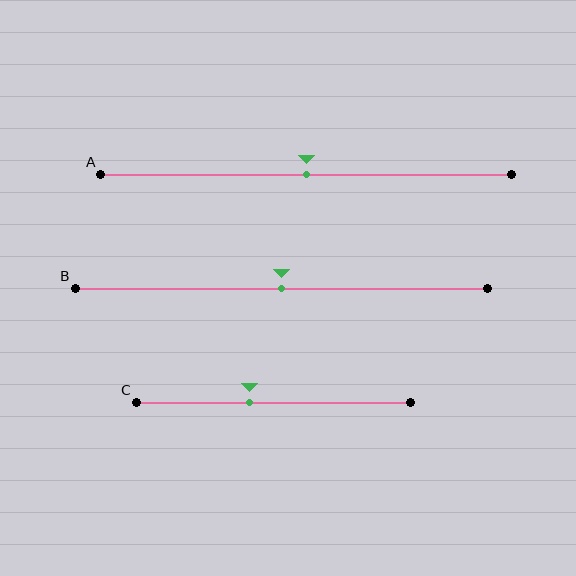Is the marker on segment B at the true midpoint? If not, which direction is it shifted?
Yes, the marker on segment B is at the true midpoint.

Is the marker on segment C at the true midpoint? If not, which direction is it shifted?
No, the marker on segment C is shifted to the left by about 9% of the segment length.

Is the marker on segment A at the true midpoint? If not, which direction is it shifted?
Yes, the marker on segment A is at the true midpoint.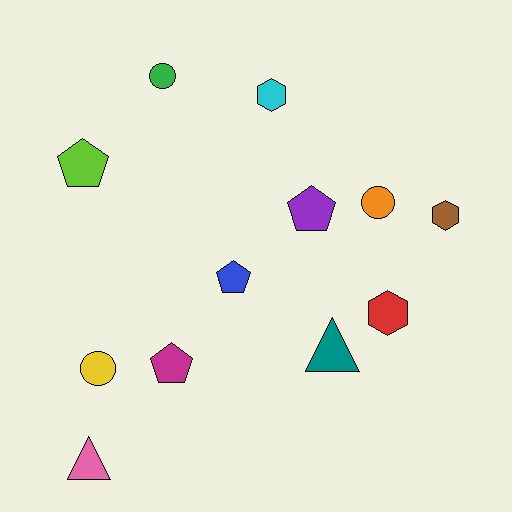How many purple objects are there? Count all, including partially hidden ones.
There is 1 purple object.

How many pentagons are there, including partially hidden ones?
There are 4 pentagons.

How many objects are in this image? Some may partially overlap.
There are 12 objects.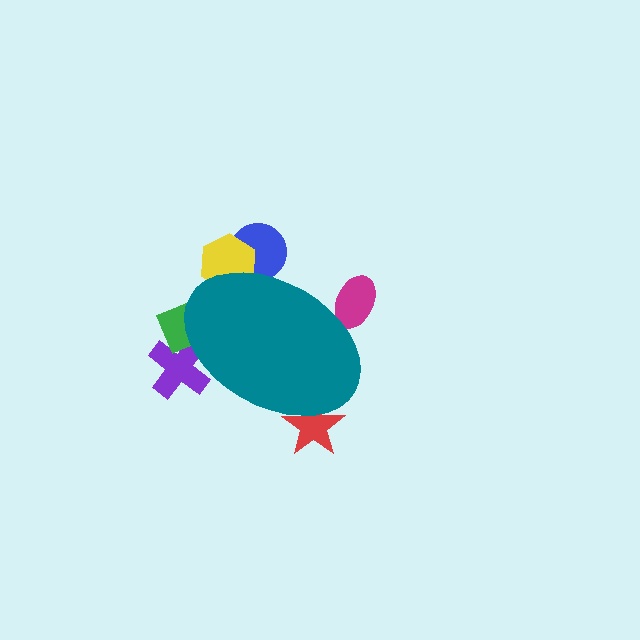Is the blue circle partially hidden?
Yes, the blue circle is partially hidden behind the teal ellipse.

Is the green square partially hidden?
Yes, the green square is partially hidden behind the teal ellipse.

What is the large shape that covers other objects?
A teal ellipse.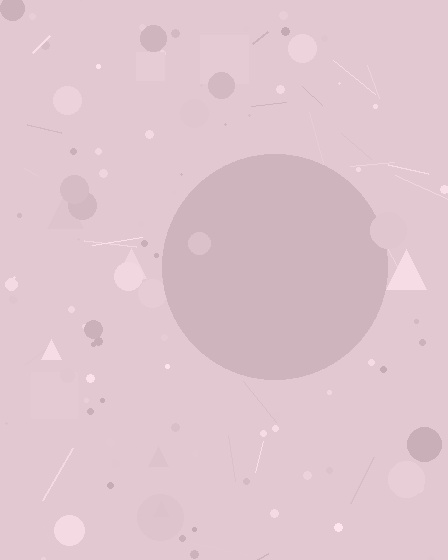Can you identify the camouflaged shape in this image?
The camouflaged shape is a circle.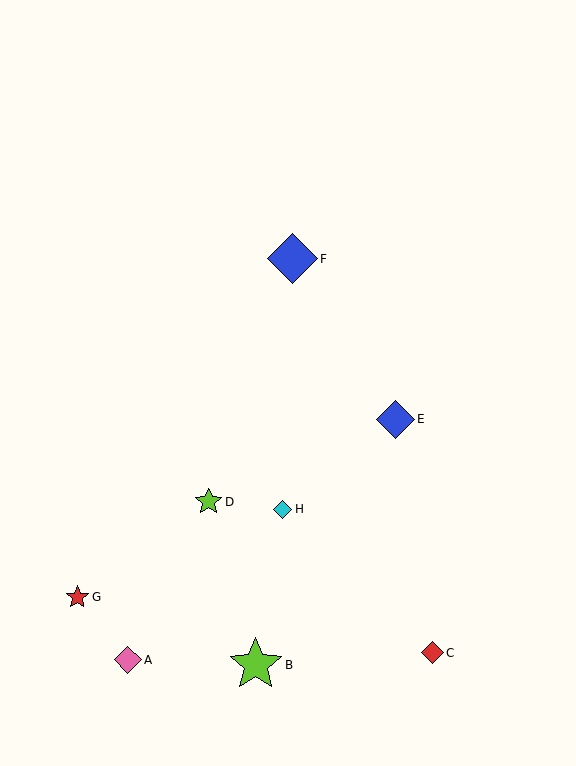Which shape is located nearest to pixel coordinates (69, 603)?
The red star (labeled G) at (77, 597) is nearest to that location.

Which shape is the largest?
The lime star (labeled B) is the largest.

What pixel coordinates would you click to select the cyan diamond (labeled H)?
Click at (282, 509) to select the cyan diamond H.